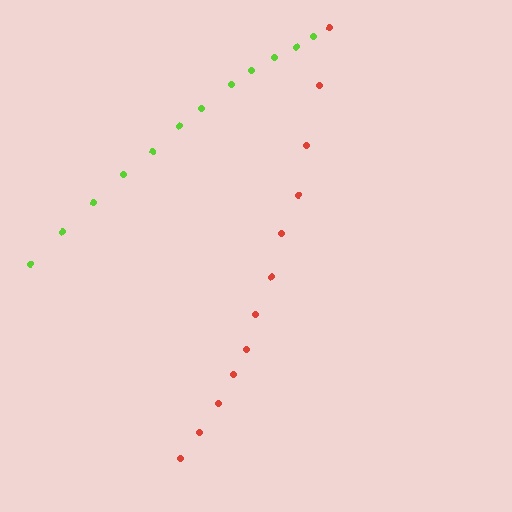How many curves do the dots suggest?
There are 2 distinct paths.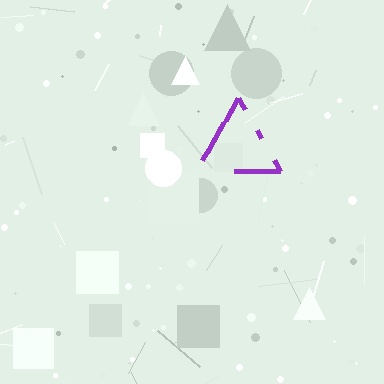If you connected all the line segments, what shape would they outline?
They would outline a triangle.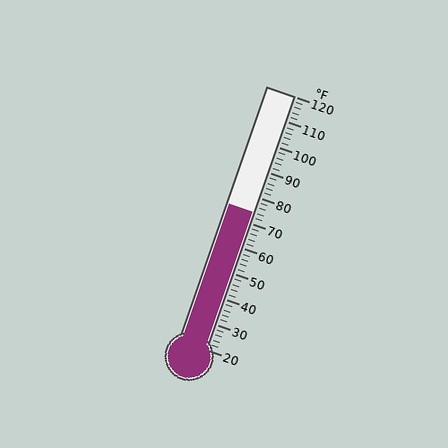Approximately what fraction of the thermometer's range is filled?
The thermometer is filled to approximately 55% of its range.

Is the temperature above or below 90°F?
The temperature is below 90°F.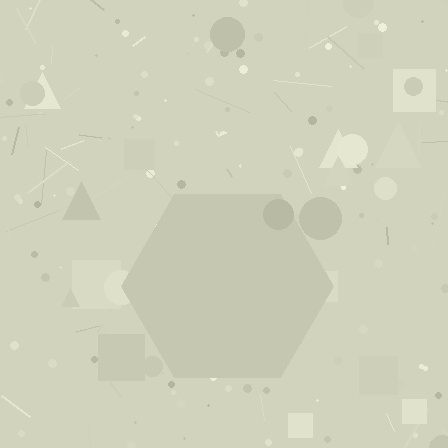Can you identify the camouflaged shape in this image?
The camouflaged shape is a hexagon.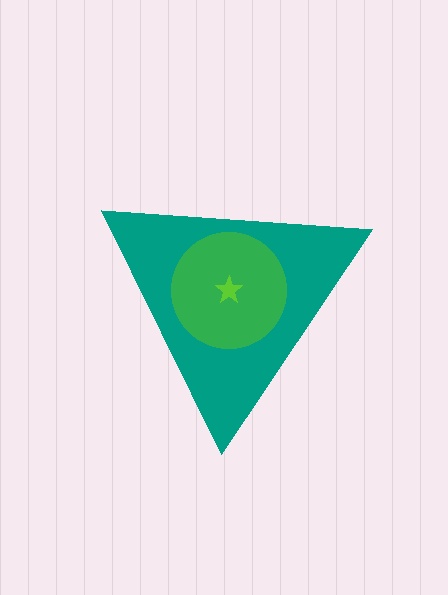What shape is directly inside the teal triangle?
The green circle.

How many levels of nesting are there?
3.